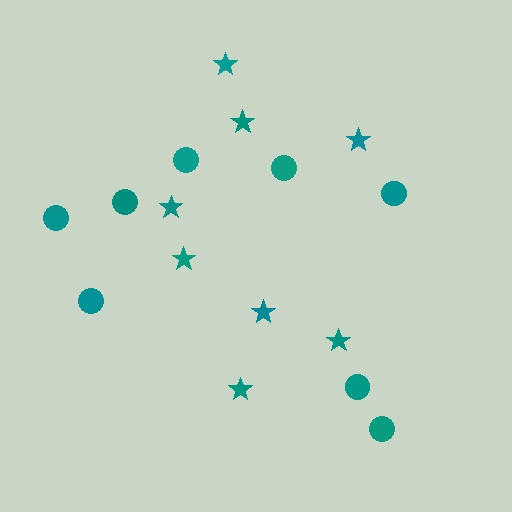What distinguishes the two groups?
There are 2 groups: one group of circles (8) and one group of stars (8).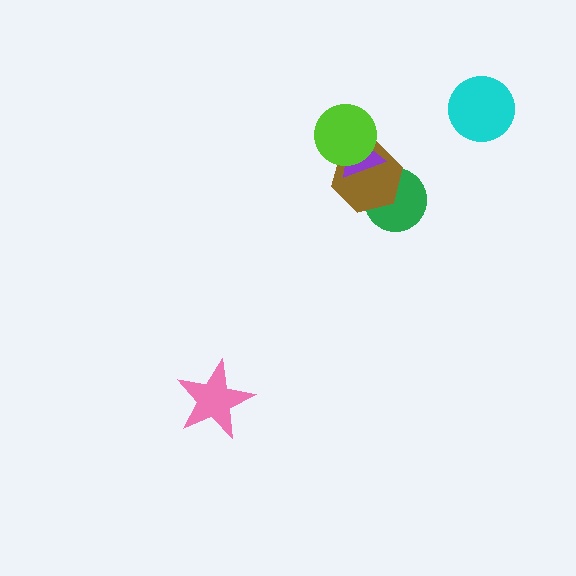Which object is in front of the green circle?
The brown hexagon is in front of the green circle.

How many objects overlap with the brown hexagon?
3 objects overlap with the brown hexagon.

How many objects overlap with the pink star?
0 objects overlap with the pink star.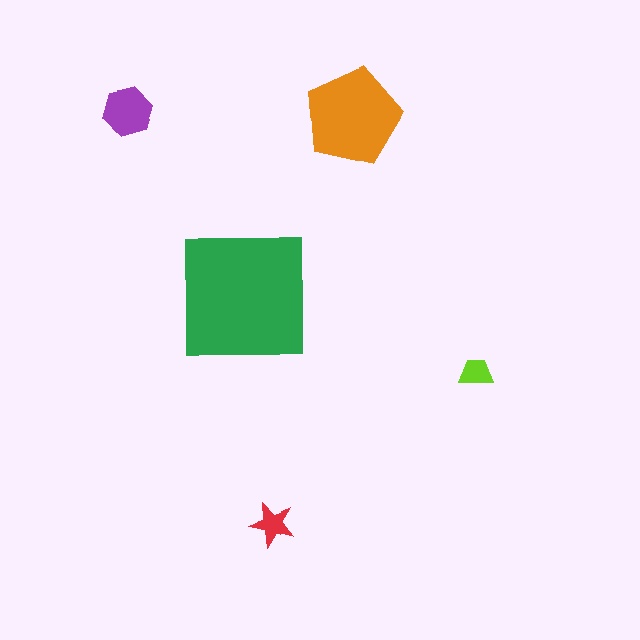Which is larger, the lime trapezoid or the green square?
The green square.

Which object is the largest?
The green square.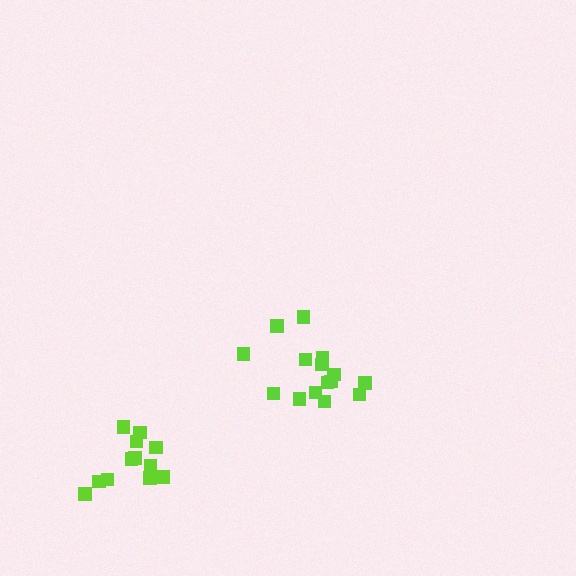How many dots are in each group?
Group 1: 12 dots, Group 2: 15 dots (27 total).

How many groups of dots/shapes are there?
There are 2 groups.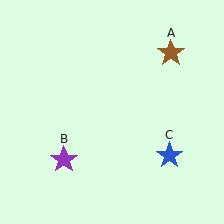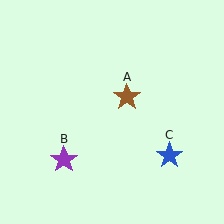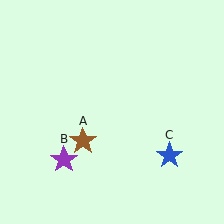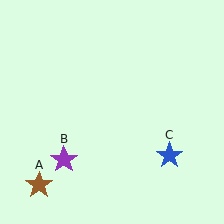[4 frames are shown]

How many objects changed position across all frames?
1 object changed position: brown star (object A).